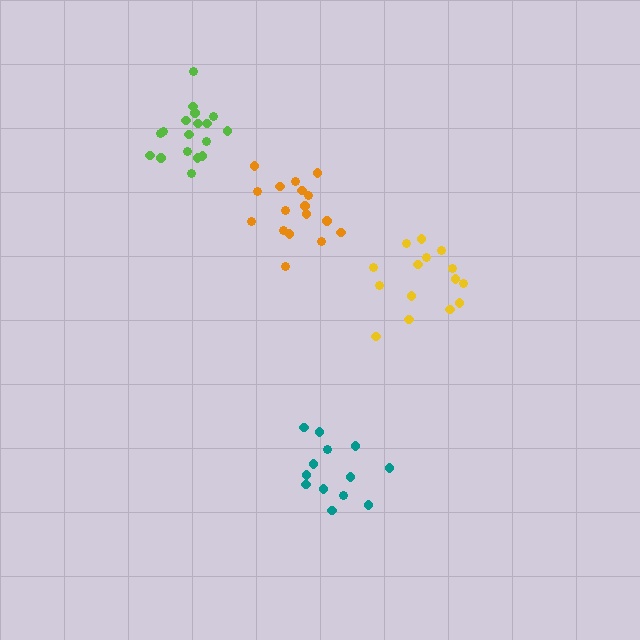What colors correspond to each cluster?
The clusters are colored: teal, orange, lime, yellow.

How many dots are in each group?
Group 1: 13 dots, Group 2: 17 dots, Group 3: 18 dots, Group 4: 15 dots (63 total).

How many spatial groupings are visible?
There are 4 spatial groupings.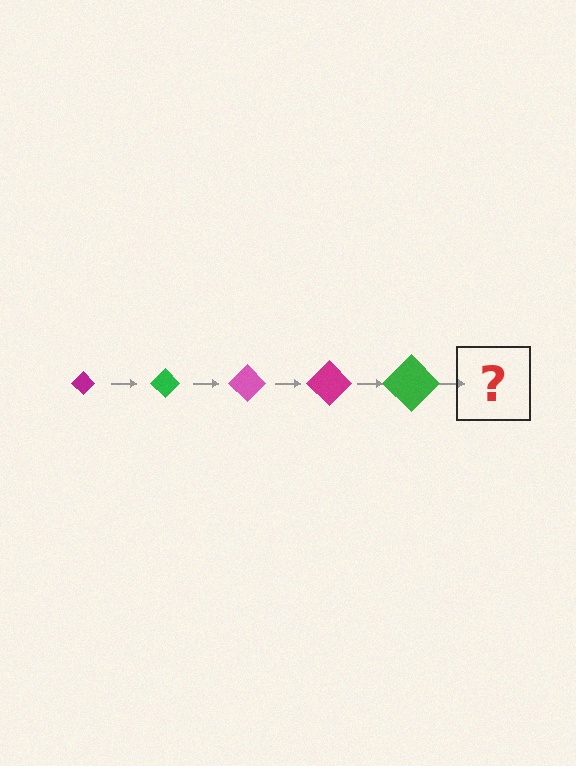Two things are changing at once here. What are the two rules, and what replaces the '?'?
The two rules are that the diamond grows larger each step and the color cycles through magenta, green, and pink. The '?' should be a pink diamond, larger than the previous one.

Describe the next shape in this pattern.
It should be a pink diamond, larger than the previous one.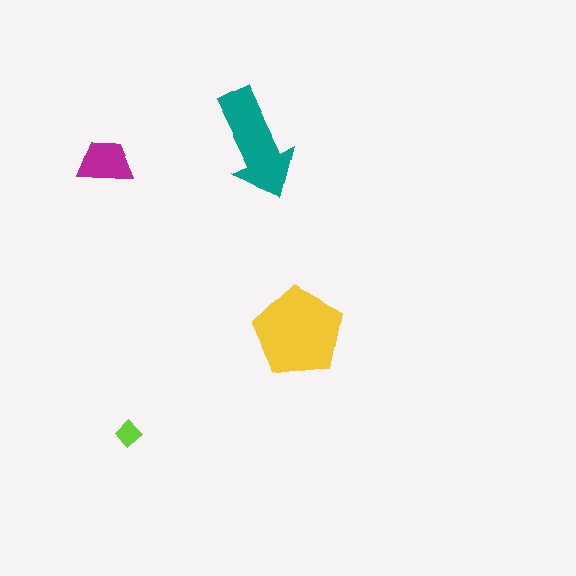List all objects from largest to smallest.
The yellow pentagon, the teal arrow, the magenta trapezoid, the lime diamond.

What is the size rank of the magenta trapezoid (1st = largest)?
3rd.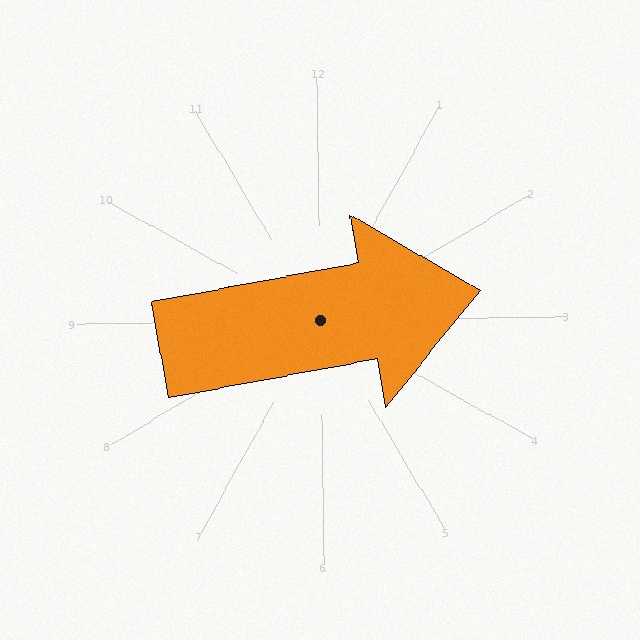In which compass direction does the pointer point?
East.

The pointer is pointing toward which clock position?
Roughly 3 o'clock.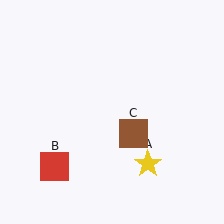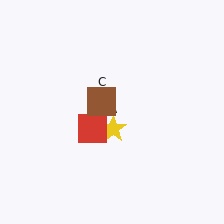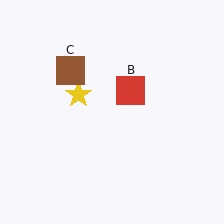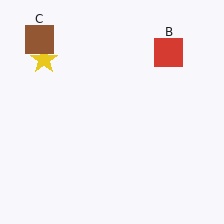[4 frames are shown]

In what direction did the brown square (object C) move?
The brown square (object C) moved up and to the left.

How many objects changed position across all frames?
3 objects changed position: yellow star (object A), red square (object B), brown square (object C).